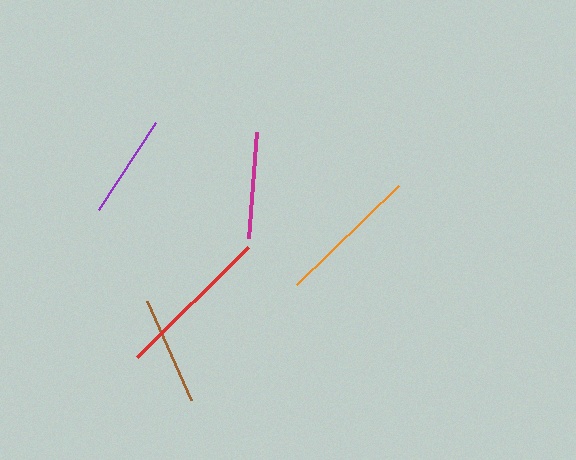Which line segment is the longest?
The red line is the longest at approximately 156 pixels.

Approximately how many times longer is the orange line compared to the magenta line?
The orange line is approximately 1.3 times the length of the magenta line.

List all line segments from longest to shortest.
From longest to shortest: red, orange, brown, magenta, purple.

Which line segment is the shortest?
The purple line is the shortest at approximately 104 pixels.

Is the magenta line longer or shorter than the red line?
The red line is longer than the magenta line.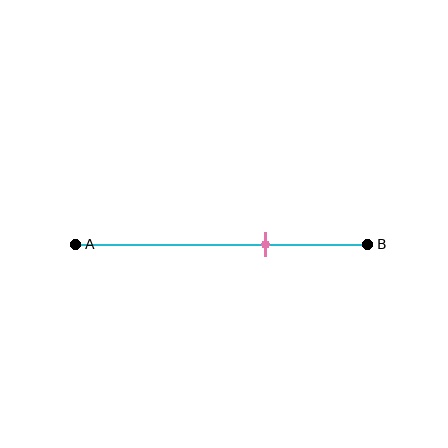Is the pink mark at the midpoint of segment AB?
No, the mark is at about 65% from A, not at the 50% midpoint.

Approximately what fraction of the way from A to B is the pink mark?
The pink mark is approximately 65% of the way from A to B.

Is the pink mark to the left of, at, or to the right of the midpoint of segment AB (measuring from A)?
The pink mark is to the right of the midpoint of segment AB.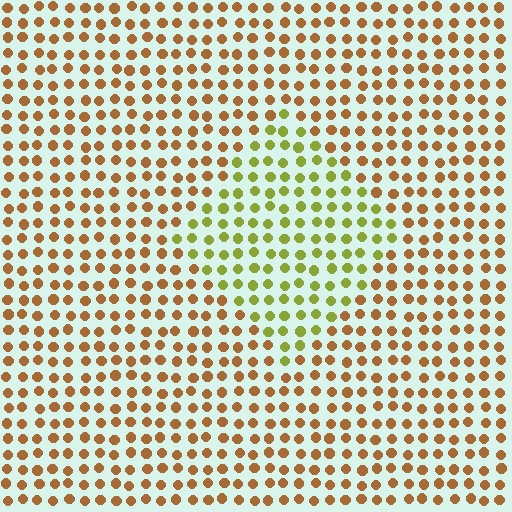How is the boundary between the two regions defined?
The boundary is defined purely by a slight shift in hue (about 49 degrees). Spacing, size, and orientation are identical on both sides.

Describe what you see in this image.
The image is filled with small brown elements in a uniform arrangement. A diamond-shaped region is visible where the elements are tinted to a slightly different hue, forming a subtle color boundary.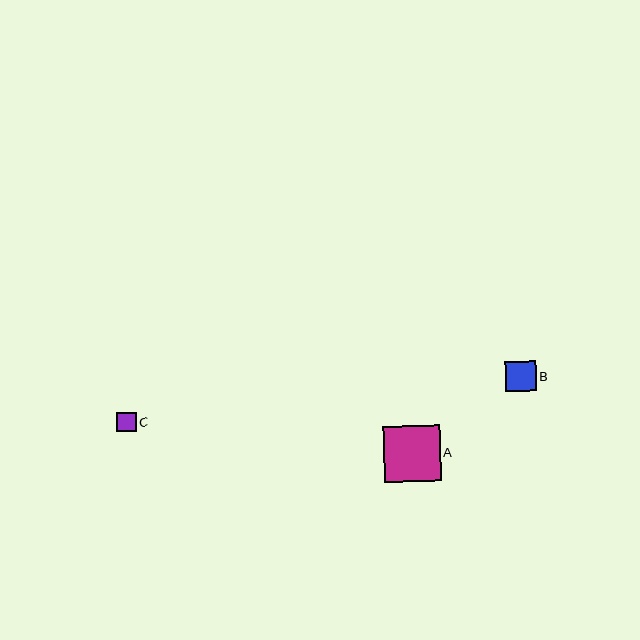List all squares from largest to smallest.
From largest to smallest: A, B, C.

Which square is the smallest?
Square C is the smallest with a size of approximately 19 pixels.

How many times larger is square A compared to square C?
Square A is approximately 2.9 times the size of square C.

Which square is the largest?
Square A is the largest with a size of approximately 56 pixels.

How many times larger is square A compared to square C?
Square A is approximately 2.9 times the size of square C.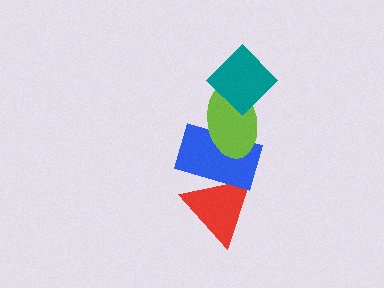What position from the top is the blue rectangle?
The blue rectangle is 3rd from the top.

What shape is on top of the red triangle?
The blue rectangle is on top of the red triangle.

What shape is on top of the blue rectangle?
The lime ellipse is on top of the blue rectangle.